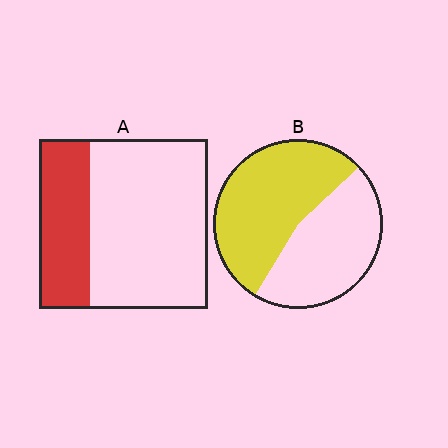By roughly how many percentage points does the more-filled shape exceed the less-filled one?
By roughly 25 percentage points (B over A).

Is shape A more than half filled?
No.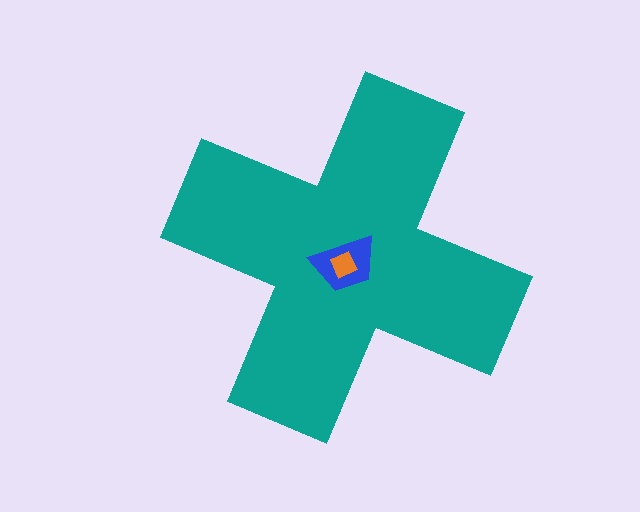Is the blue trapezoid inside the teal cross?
Yes.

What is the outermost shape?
The teal cross.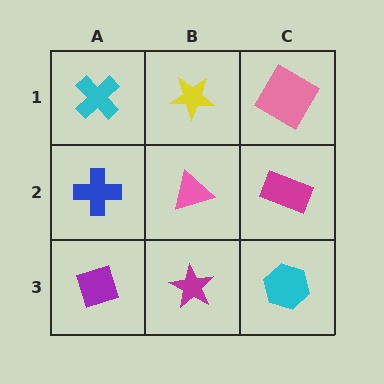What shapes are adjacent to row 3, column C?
A magenta rectangle (row 2, column C), a magenta star (row 3, column B).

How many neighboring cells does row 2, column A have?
3.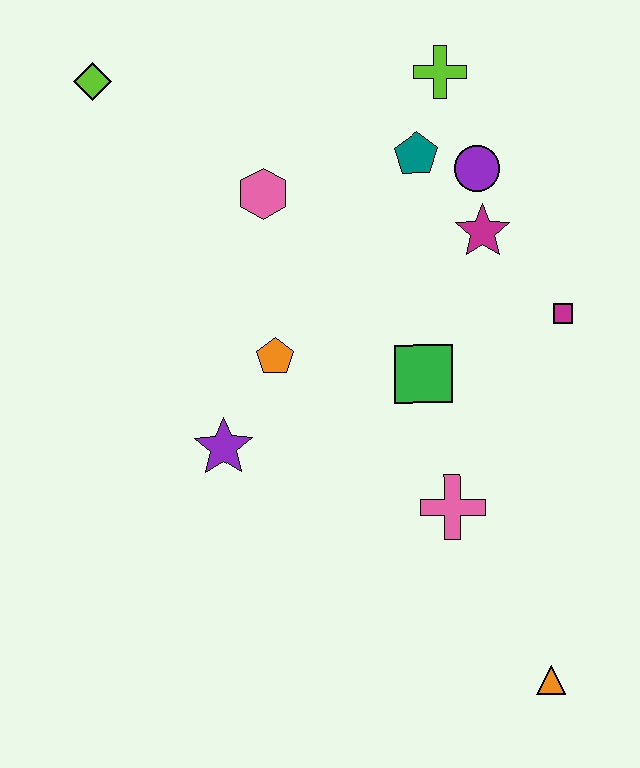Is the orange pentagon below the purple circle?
Yes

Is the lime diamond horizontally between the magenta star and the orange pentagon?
No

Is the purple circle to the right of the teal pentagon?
Yes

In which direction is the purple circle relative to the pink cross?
The purple circle is above the pink cross.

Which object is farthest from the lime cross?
The orange triangle is farthest from the lime cross.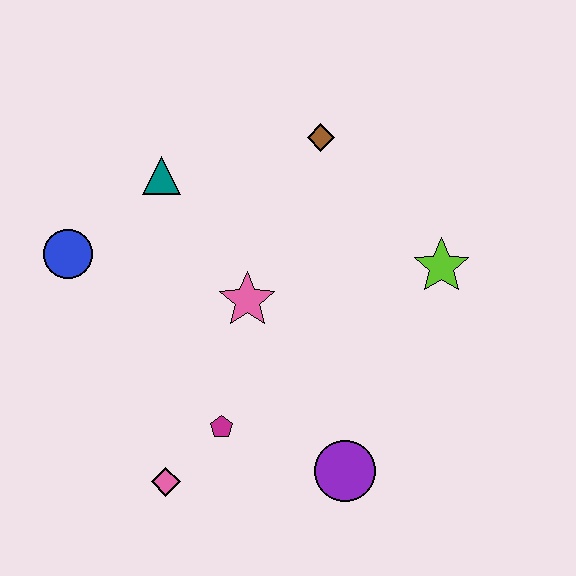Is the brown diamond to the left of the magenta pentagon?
No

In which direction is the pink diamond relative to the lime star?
The pink diamond is to the left of the lime star.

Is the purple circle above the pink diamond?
Yes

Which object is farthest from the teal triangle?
The purple circle is farthest from the teal triangle.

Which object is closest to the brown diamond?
The teal triangle is closest to the brown diamond.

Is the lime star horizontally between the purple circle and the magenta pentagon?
No